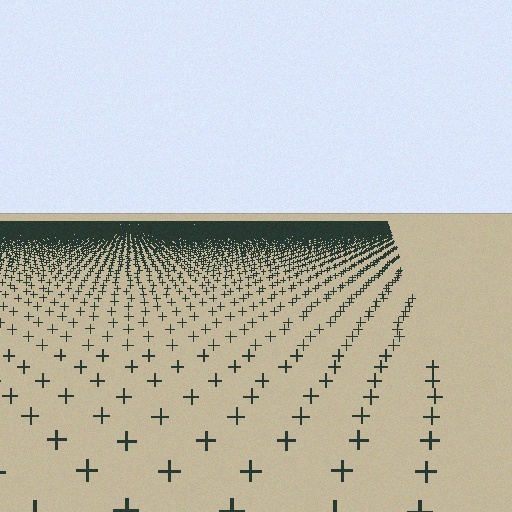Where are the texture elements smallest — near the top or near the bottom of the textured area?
Near the top.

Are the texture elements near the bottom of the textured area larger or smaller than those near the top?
Larger. Near the bottom, elements are closer to the viewer and appear at a bigger on-screen size.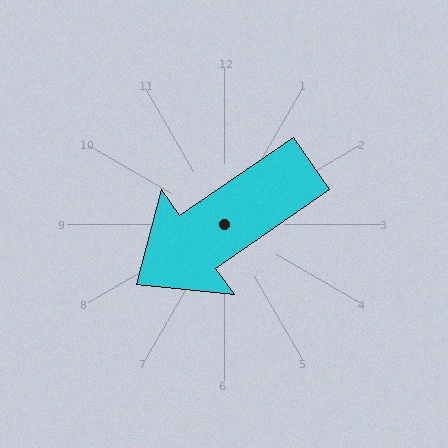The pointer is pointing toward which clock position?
Roughly 8 o'clock.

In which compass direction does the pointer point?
Southwest.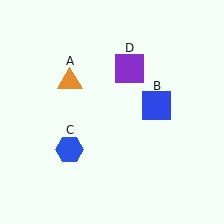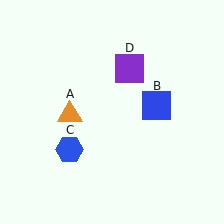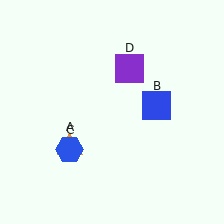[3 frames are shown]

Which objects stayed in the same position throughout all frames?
Blue square (object B) and blue hexagon (object C) and purple square (object D) remained stationary.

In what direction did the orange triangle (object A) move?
The orange triangle (object A) moved down.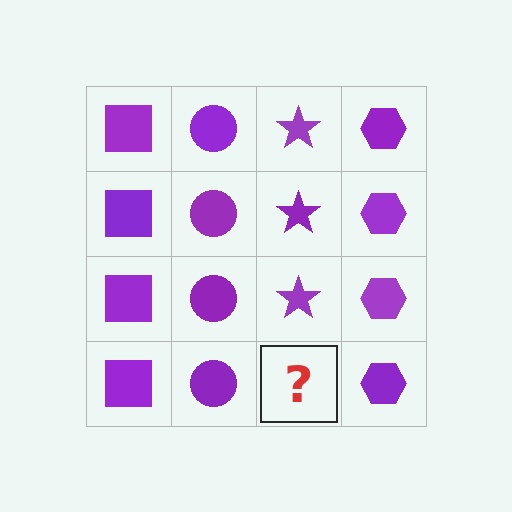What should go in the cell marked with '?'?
The missing cell should contain a purple star.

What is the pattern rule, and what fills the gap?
The rule is that each column has a consistent shape. The gap should be filled with a purple star.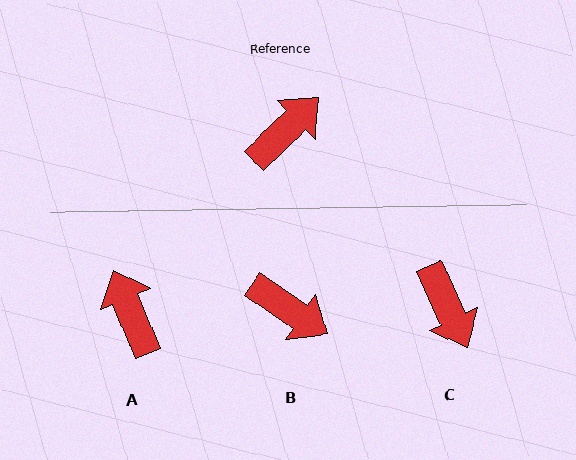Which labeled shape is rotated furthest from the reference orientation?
C, about 110 degrees away.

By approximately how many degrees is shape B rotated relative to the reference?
Approximately 78 degrees clockwise.